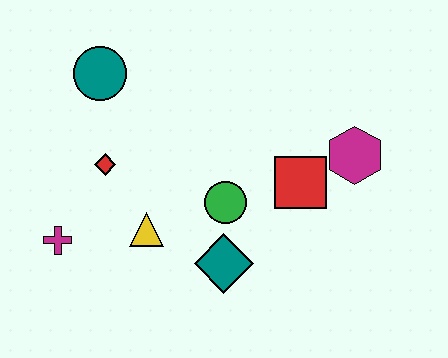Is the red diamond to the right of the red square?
No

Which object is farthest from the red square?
The magenta cross is farthest from the red square.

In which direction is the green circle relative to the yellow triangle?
The green circle is to the right of the yellow triangle.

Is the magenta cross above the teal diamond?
Yes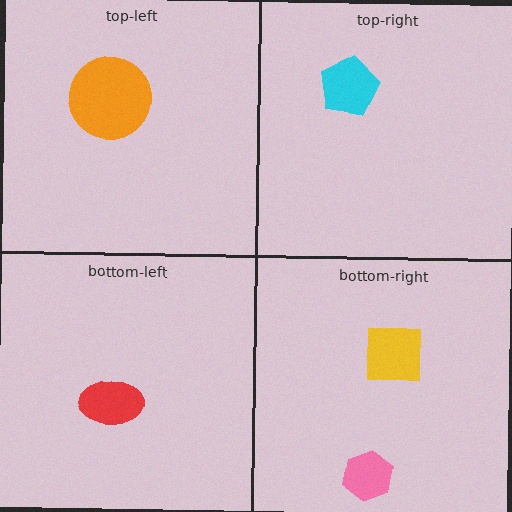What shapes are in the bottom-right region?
The pink hexagon, the yellow square.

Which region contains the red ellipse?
The bottom-left region.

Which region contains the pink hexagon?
The bottom-right region.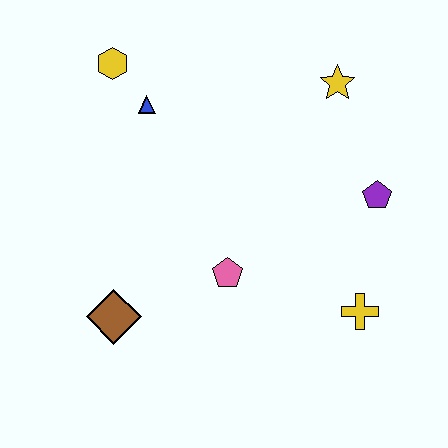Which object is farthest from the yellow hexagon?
The yellow cross is farthest from the yellow hexagon.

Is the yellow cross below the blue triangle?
Yes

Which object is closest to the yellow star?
The purple pentagon is closest to the yellow star.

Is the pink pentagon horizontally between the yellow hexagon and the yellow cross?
Yes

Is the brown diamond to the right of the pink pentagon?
No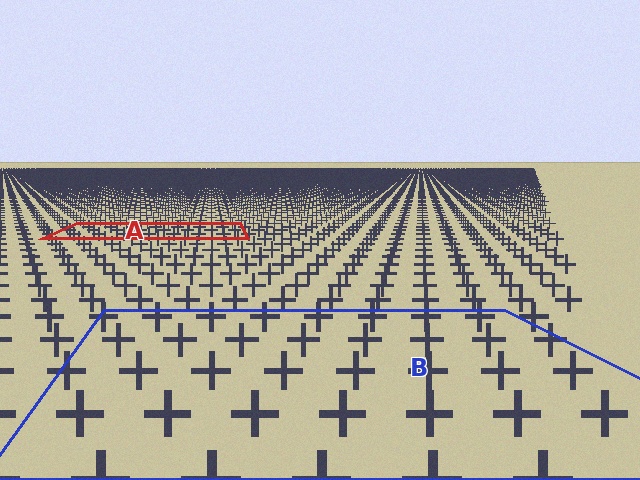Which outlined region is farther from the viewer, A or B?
Region A is farther from the viewer — the texture elements inside it appear smaller and more densely packed.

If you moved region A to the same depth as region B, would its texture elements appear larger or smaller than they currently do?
They would appear larger. At a closer depth, the same texture elements are projected at a bigger on-screen size.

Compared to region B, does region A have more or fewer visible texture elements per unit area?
Region A has more texture elements per unit area — they are packed more densely because it is farther away.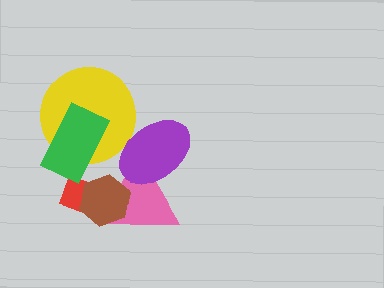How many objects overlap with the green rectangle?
1 object overlaps with the green rectangle.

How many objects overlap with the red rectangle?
2 objects overlap with the red rectangle.